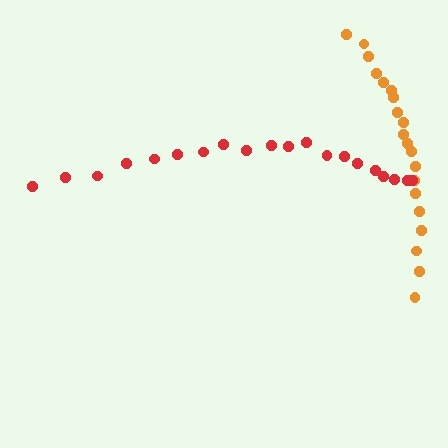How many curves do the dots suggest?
There are 2 distinct paths.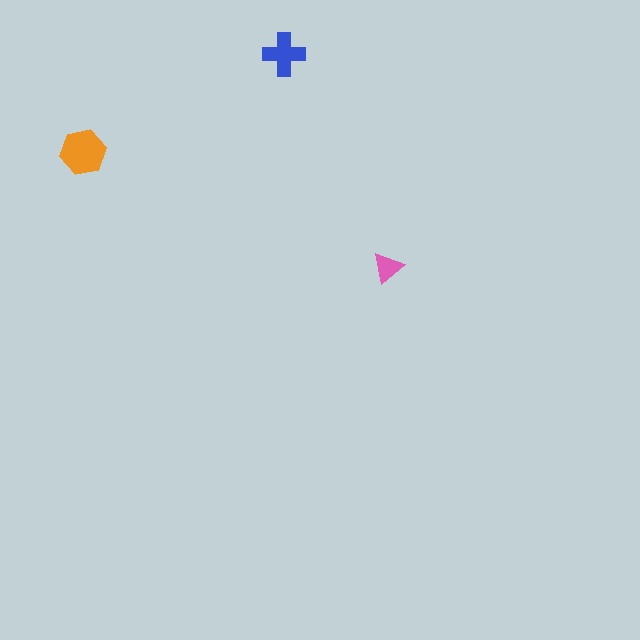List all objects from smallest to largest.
The pink triangle, the blue cross, the orange hexagon.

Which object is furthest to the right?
The pink triangle is rightmost.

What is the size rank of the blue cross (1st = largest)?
2nd.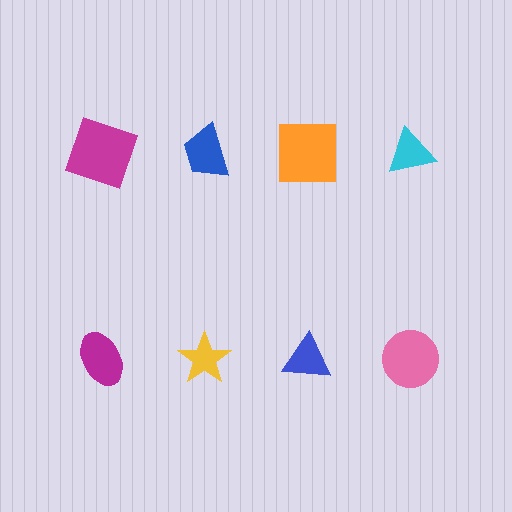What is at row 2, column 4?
A pink circle.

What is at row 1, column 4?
A cyan triangle.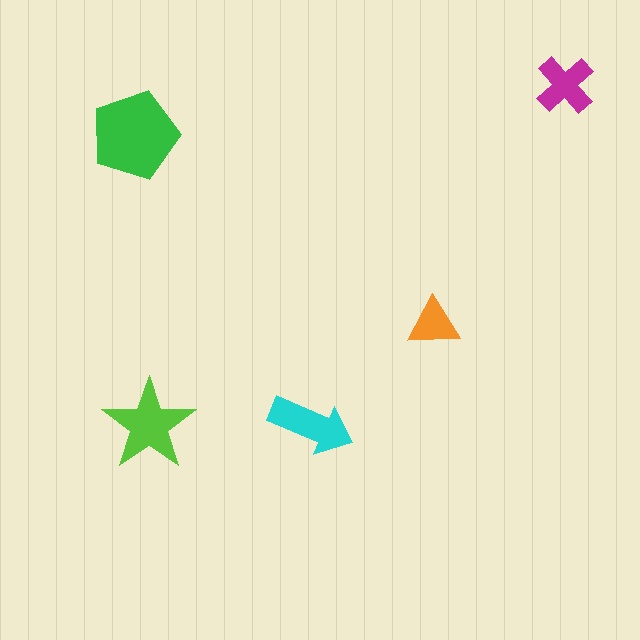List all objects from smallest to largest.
The orange triangle, the magenta cross, the cyan arrow, the lime star, the green pentagon.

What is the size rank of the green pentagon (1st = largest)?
1st.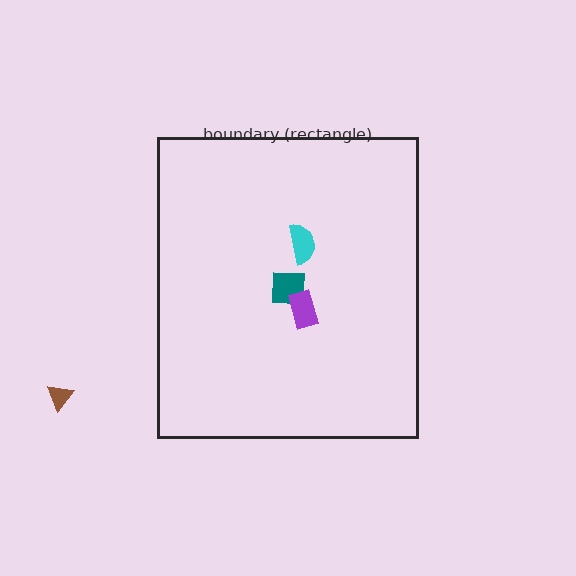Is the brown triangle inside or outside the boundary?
Outside.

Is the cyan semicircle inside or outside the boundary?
Inside.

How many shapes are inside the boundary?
3 inside, 1 outside.